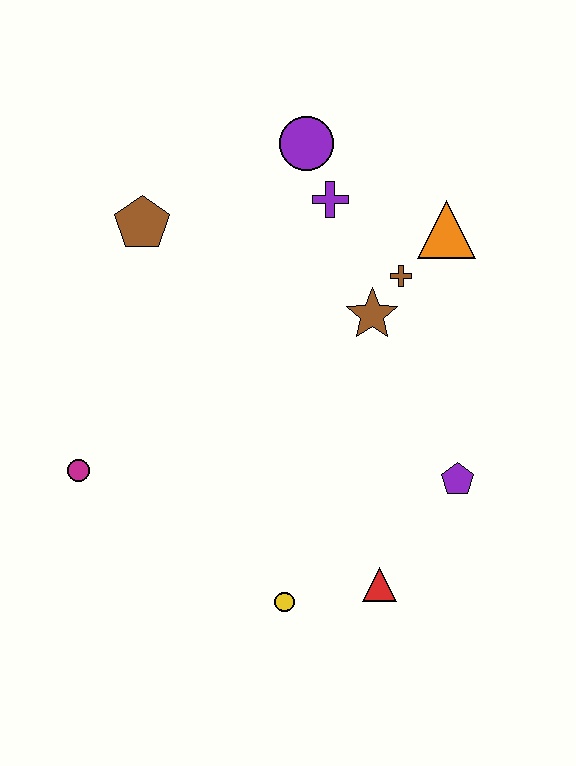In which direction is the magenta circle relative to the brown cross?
The magenta circle is to the left of the brown cross.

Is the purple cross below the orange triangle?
No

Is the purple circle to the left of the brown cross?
Yes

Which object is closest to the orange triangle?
The brown cross is closest to the orange triangle.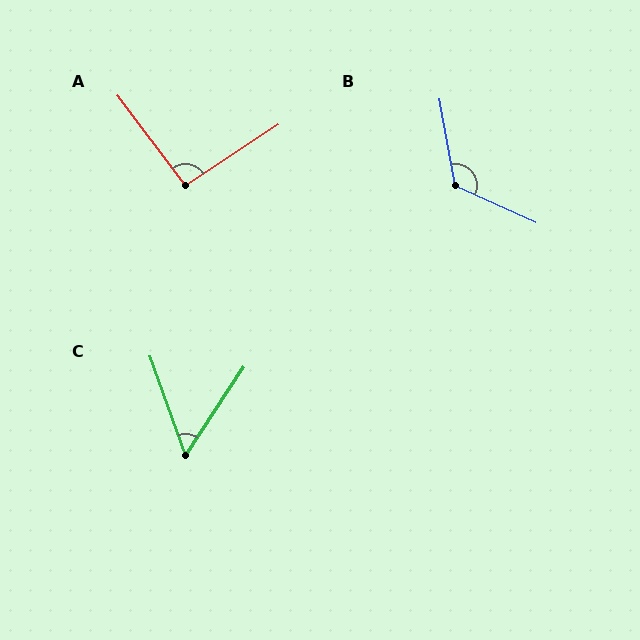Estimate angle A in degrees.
Approximately 94 degrees.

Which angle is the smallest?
C, at approximately 53 degrees.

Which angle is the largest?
B, at approximately 125 degrees.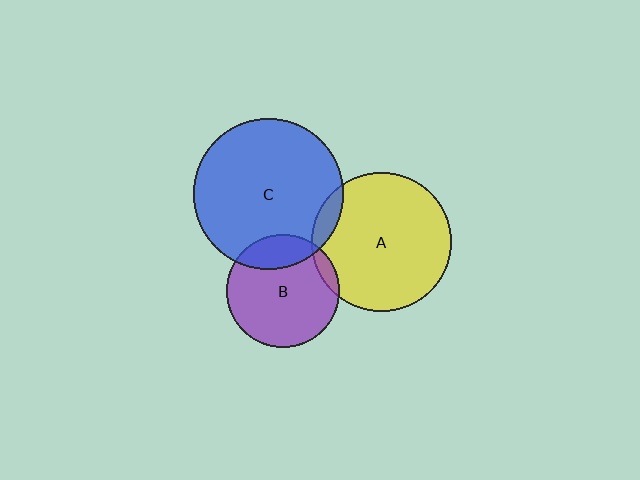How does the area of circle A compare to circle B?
Approximately 1.5 times.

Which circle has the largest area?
Circle C (blue).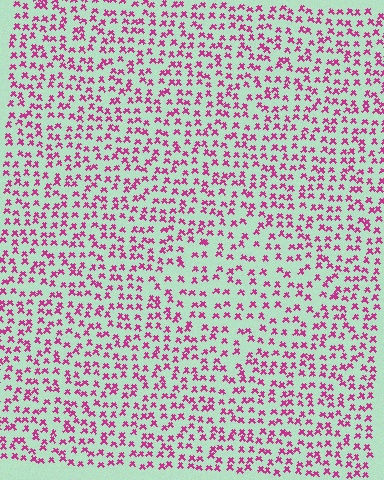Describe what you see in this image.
The image contains small magenta elements arranged at two different densities. A diamond-shaped region is visible where the elements are less densely packed than the surrounding area.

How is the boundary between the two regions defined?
The boundary is defined by a change in element density (approximately 1.5x ratio). All elements are the same color, size, and shape.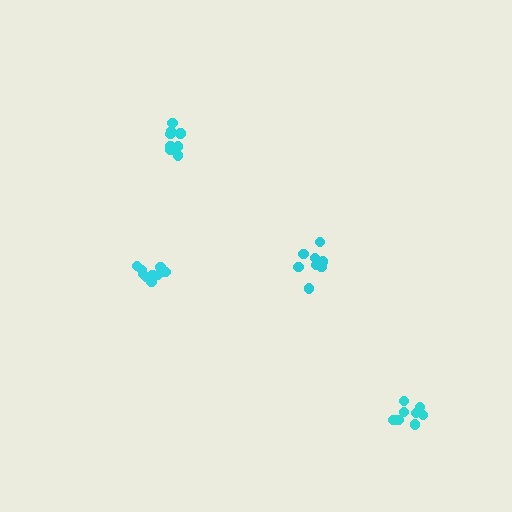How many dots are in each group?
Group 1: 9 dots, Group 2: 9 dots, Group 3: 9 dots, Group 4: 9 dots (36 total).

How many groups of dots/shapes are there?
There are 4 groups.